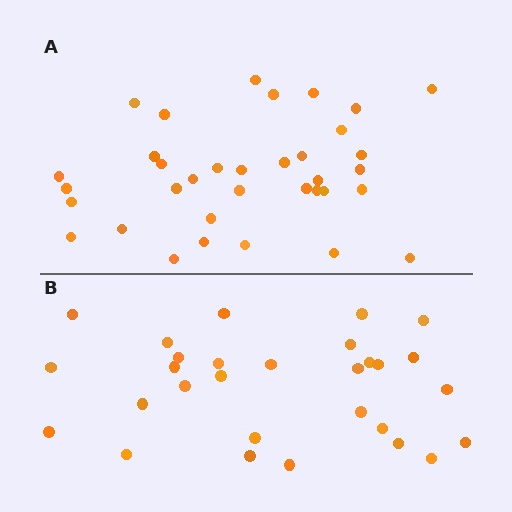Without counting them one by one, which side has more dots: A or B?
Region A (the top region) has more dots.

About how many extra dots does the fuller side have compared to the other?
Region A has about 6 more dots than region B.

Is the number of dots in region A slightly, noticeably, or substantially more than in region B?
Region A has only slightly more — the two regions are fairly close. The ratio is roughly 1.2 to 1.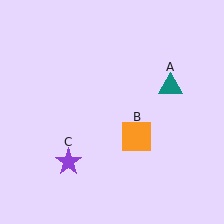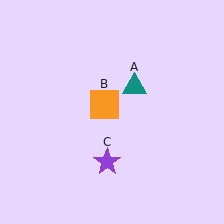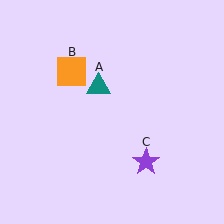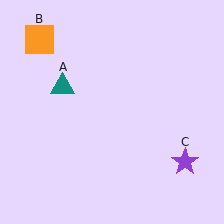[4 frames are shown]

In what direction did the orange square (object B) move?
The orange square (object B) moved up and to the left.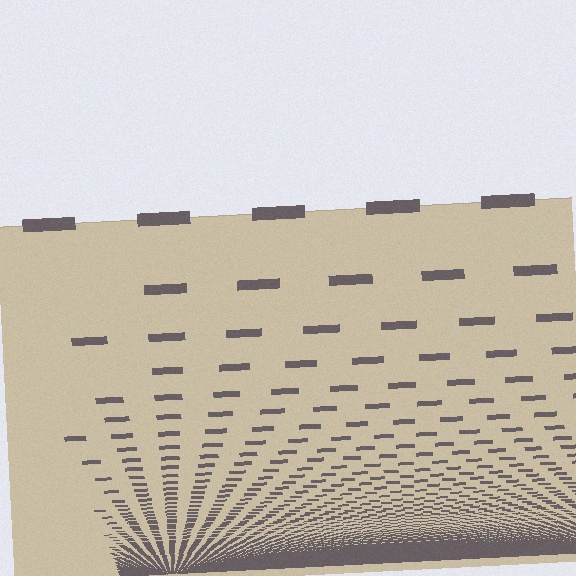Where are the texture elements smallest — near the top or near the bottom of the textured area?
Near the bottom.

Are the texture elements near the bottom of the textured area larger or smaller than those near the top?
Smaller. The gradient is inverted — elements near the bottom are smaller and denser.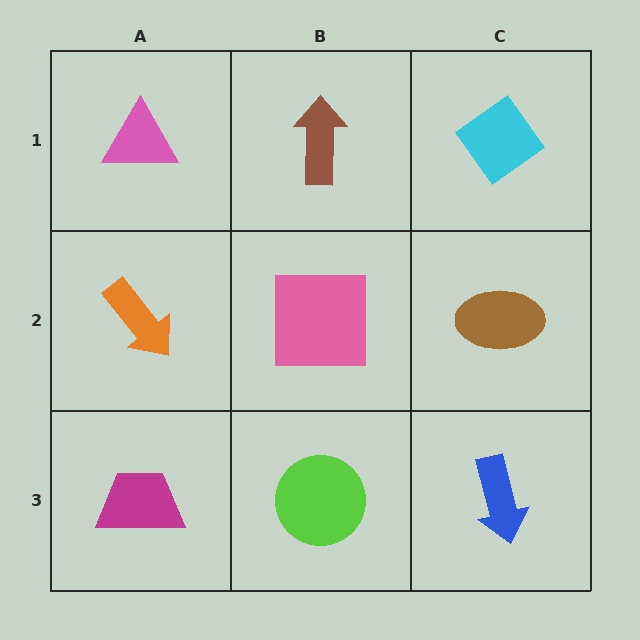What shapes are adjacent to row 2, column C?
A cyan diamond (row 1, column C), a blue arrow (row 3, column C), a pink square (row 2, column B).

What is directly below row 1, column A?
An orange arrow.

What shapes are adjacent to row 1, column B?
A pink square (row 2, column B), a pink triangle (row 1, column A), a cyan diamond (row 1, column C).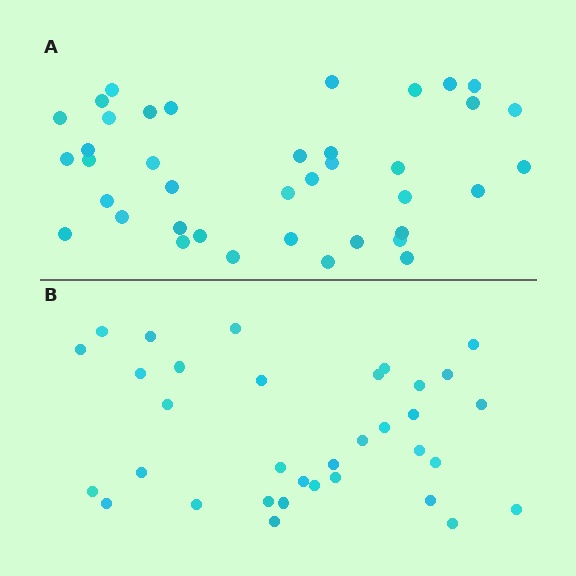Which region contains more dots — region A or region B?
Region A (the top region) has more dots.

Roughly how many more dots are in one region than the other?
Region A has about 5 more dots than region B.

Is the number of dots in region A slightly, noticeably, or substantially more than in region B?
Region A has only slightly more — the two regions are fairly close. The ratio is roughly 1.1 to 1.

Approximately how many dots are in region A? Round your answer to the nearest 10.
About 40 dots. (The exact count is 39, which rounds to 40.)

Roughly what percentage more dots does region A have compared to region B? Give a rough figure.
About 15% more.